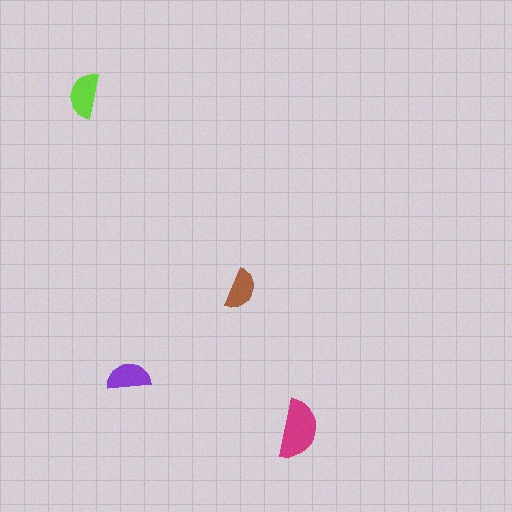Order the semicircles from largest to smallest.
the magenta one, the lime one, the purple one, the brown one.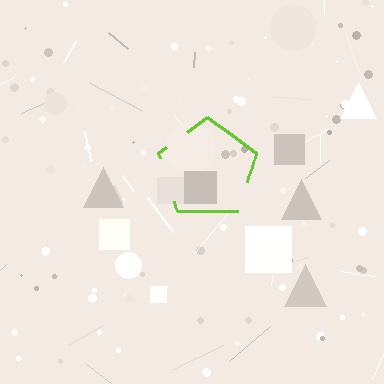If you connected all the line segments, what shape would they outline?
They would outline a pentagon.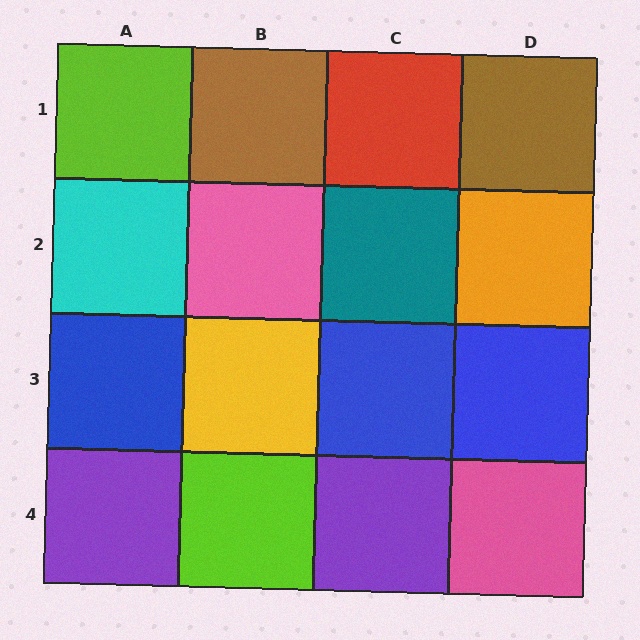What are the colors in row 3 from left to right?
Blue, yellow, blue, blue.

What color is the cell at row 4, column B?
Lime.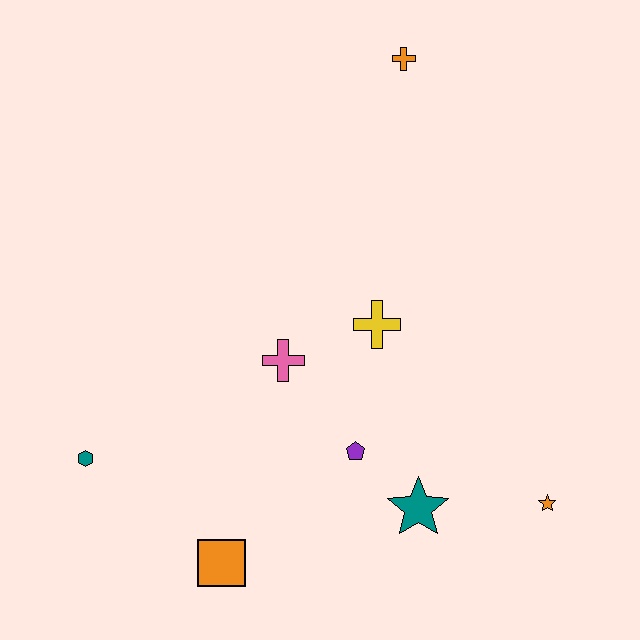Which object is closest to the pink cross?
The yellow cross is closest to the pink cross.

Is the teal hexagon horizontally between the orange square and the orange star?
No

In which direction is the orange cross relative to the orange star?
The orange cross is above the orange star.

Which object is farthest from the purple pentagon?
The orange cross is farthest from the purple pentagon.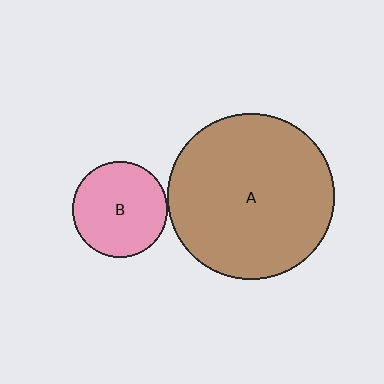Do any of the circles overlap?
No, none of the circles overlap.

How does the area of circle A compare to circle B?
Approximately 3.0 times.